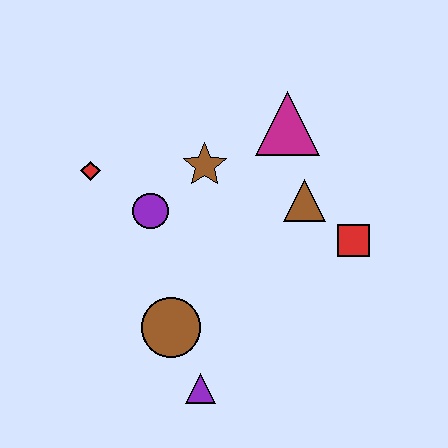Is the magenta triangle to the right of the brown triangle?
No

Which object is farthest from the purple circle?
The red square is farthest from the purple circle.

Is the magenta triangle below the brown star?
No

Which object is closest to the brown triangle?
The red square is closest to the brown triangle.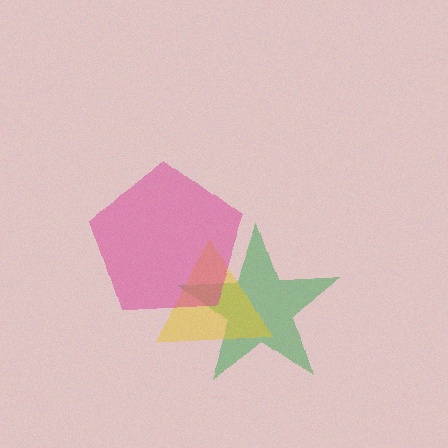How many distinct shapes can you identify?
There are 3 distinct shapes: a green star, a yellow triangle, a magenta pentagon.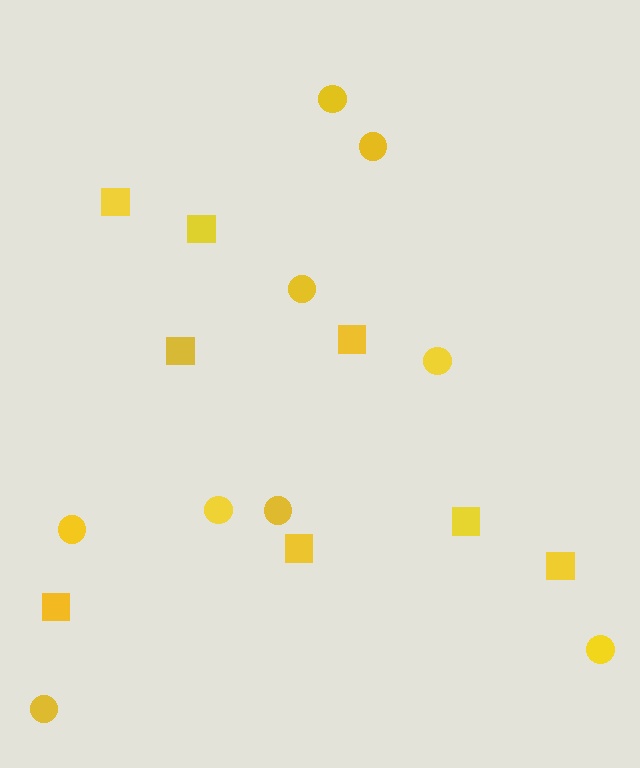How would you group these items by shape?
There are 2 groups: one group of squares (8) and one group of circles (9).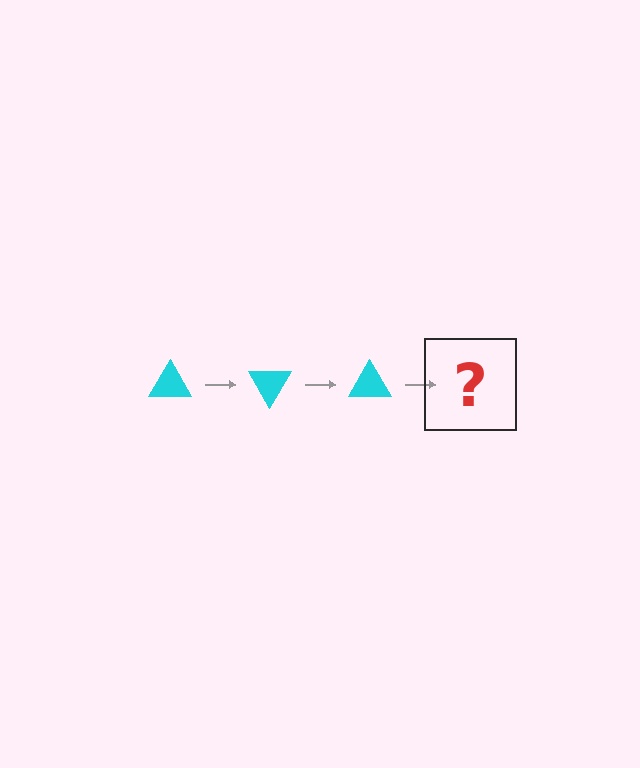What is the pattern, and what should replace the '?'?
The pattern is that the triangle rotates 60 degrees each step. The '?' should be a cyan triangle rotated 180 degrees.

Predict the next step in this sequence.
The next step is a cyan triangle rotated 180 degrees.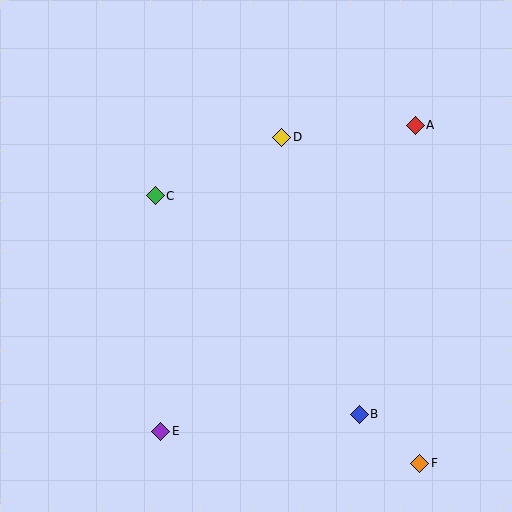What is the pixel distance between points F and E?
The distance between F and E is 261 pixels.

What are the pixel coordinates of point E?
Point E is at (161, 431).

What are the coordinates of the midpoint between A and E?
The midpoint between A and E is at (288, 278).